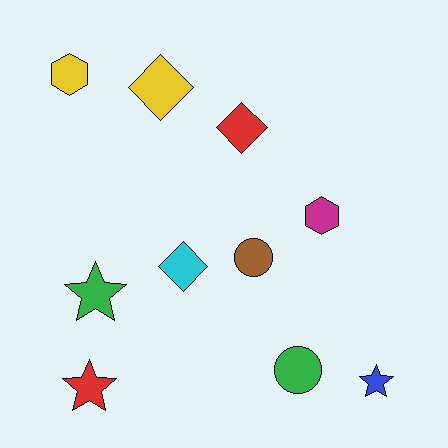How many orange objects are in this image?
There are no orange objects.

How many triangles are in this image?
There are no triangles.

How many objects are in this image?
There are 10 objects.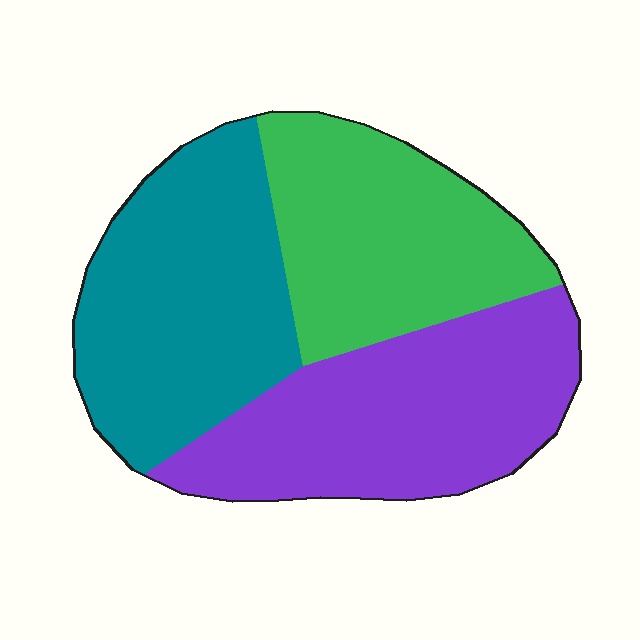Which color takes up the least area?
Green, at roughly 30%.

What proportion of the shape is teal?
Teal takes up about one third (1/3) of the shape.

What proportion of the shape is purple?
Purple takes up about three eighths (3/8) of the shape.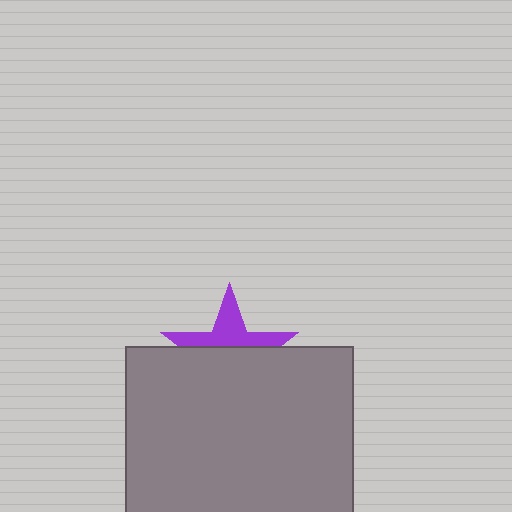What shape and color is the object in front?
The object in front is a gray square.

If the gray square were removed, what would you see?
You would see the complete purple star.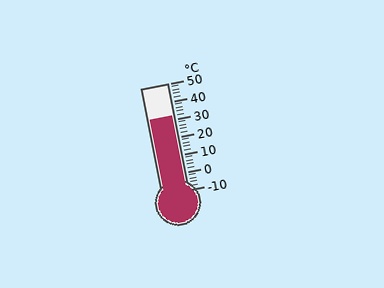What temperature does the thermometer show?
The thermometer shows approximately 32°C.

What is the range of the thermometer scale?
The thermometer scale ranges from -10°C to 50°C.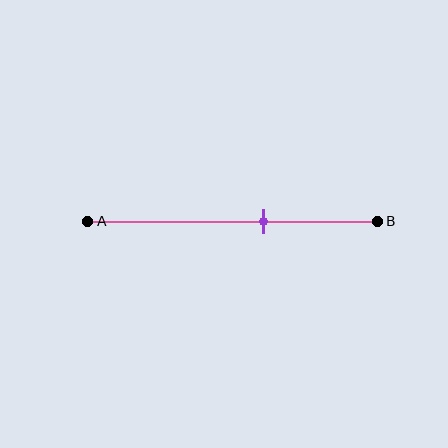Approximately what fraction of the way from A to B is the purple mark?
The purple mark is approximately 60% of the way from A to B.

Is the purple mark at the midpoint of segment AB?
No, the mark is at about 60% from A, not at the 50% midpoint.